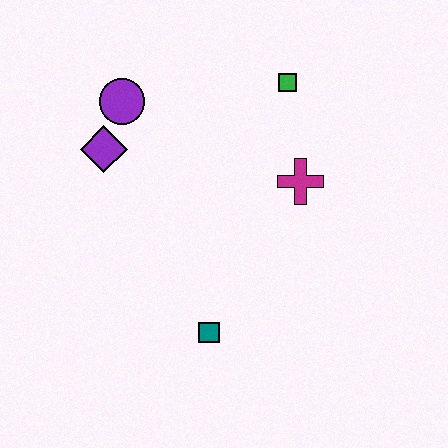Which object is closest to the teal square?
The magenta cross is closest to the teal square.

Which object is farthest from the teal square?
The green square is farthest from the teal square.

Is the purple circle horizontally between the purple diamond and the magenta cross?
Yes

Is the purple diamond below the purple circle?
Yes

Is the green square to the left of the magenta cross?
Yes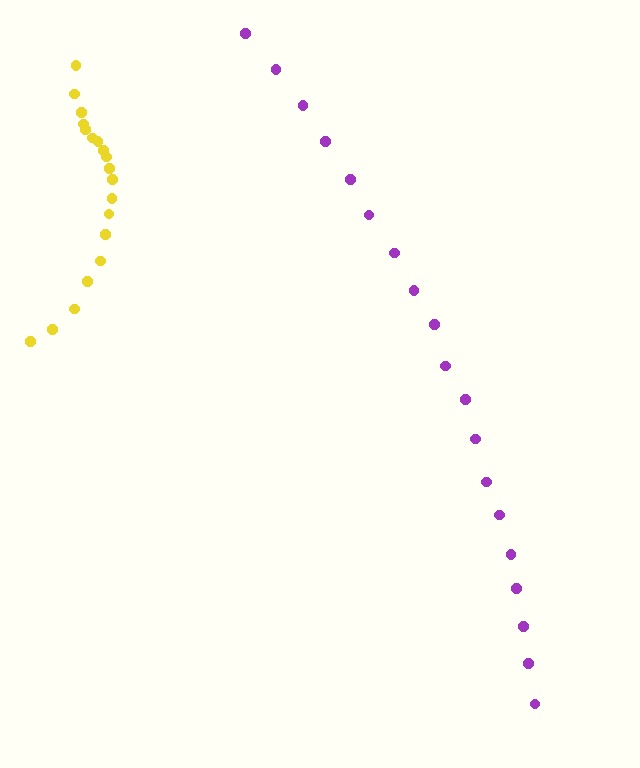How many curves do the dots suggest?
There are 2 distinct paths.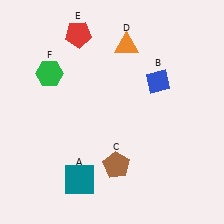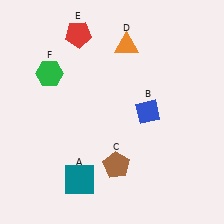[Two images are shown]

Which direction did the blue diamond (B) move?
The blue diamond (B) moved down.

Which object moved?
The blue diamond (B) moved down.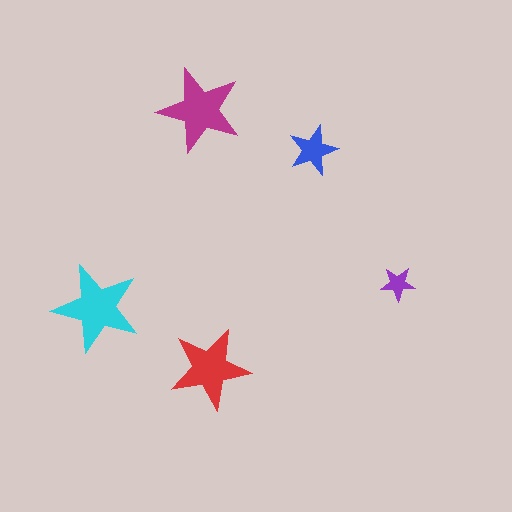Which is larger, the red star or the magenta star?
The magenta one.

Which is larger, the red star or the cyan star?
The cyan one.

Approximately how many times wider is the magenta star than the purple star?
About 2.5 times wider.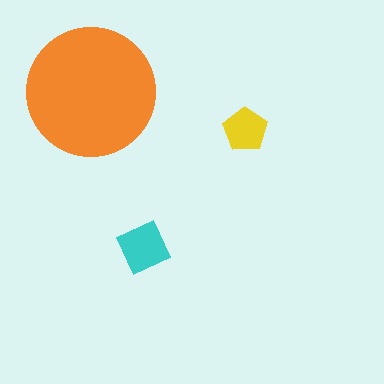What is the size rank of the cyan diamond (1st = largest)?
2nd.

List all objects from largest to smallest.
The orange circle, the cyan diamond, the yellow pentagon.